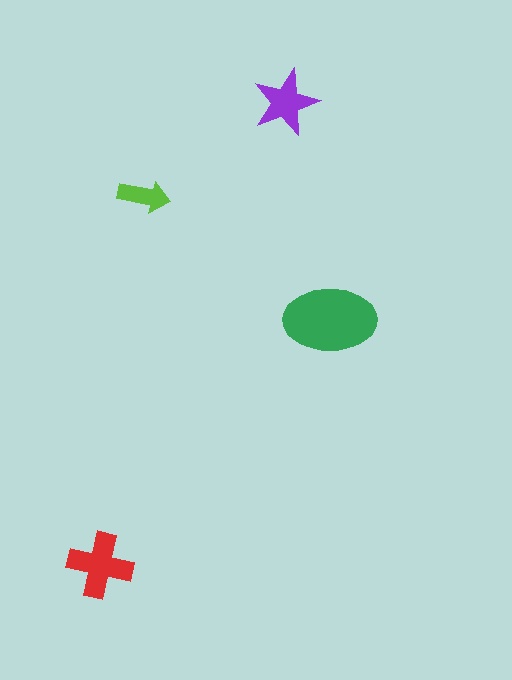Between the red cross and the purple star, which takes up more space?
The red cross.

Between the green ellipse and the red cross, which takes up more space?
The green ellipse.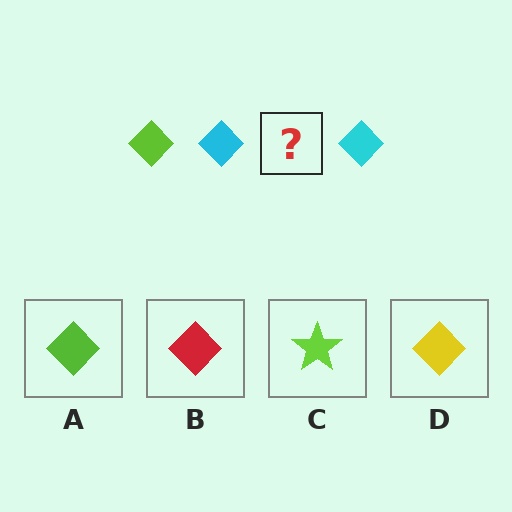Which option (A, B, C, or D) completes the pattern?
A.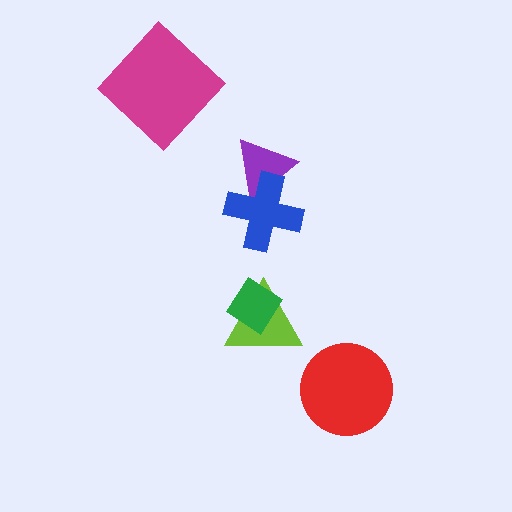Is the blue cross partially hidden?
No, no other shape covers it.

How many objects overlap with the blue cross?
1 object overlaps with the blue cross.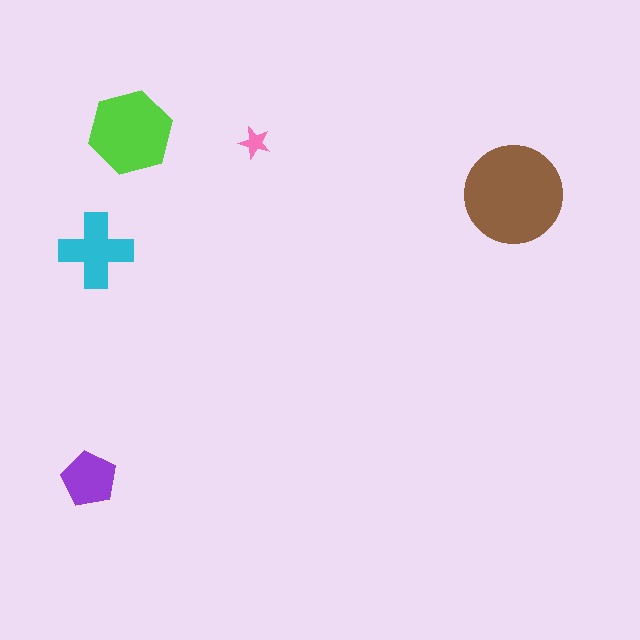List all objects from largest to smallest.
The brown circle, the lime hexagon, the cyan cross, the purple pentagon, the pink star.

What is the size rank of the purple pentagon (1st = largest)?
4th.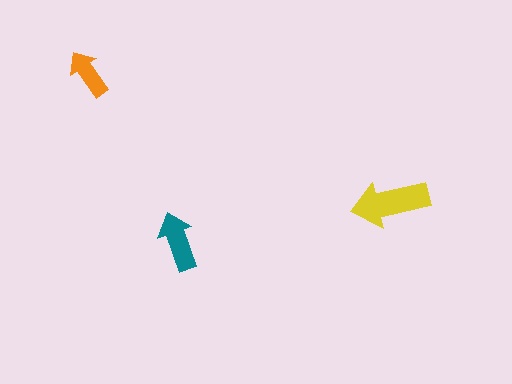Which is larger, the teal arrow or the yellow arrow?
The yellow one.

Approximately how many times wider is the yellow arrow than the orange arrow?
About 1.5 times wider.